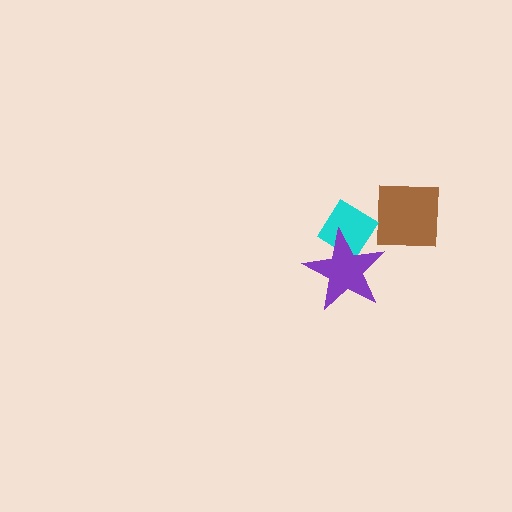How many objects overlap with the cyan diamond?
1 object overlaps with the cyan diamond.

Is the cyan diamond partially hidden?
Yes, it is partially covered by another shape.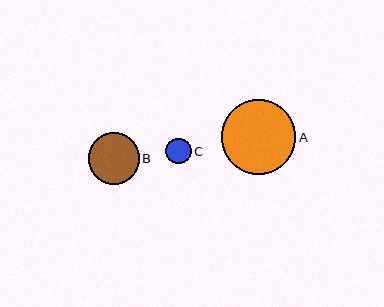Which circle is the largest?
Circle A is the largest with a size of approximately 74 pixels.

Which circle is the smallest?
Circle C is the smallest with a size of approximately 26 pixels.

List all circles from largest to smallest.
From largest to smallest: A, B, C.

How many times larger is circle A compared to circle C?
Circle A is approximately 2.9 times the size of circle C.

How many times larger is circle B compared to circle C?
Circle B is approximately 2.0 times the size of circle C.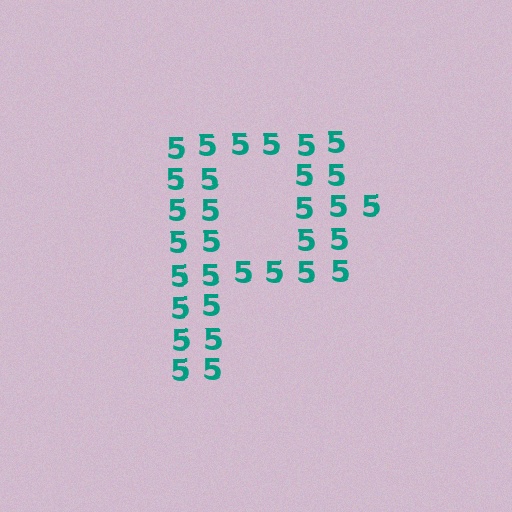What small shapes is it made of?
It is made of small digit 5's.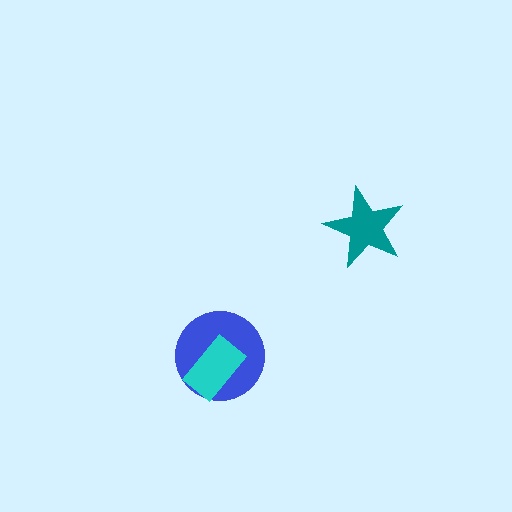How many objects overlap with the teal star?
0 objects overlap with the teal star.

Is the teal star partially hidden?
No, no other shape covers it.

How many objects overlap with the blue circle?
1 object overlaps with the blue circle.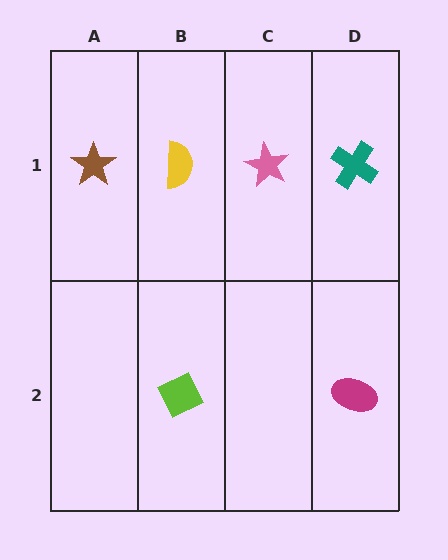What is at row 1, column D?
A teal cross.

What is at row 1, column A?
A brown star.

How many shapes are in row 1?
4 shapes.